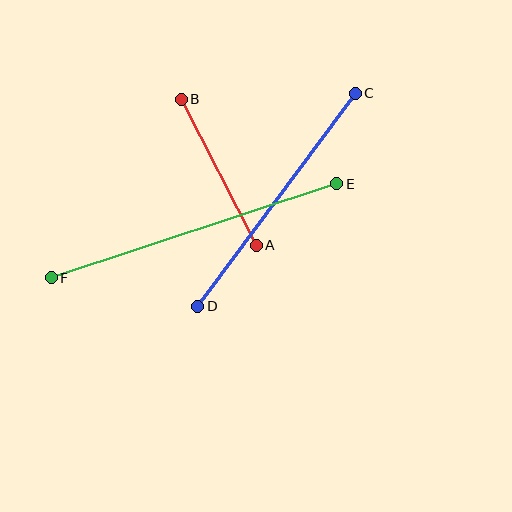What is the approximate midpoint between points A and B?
The midpoint is at approximately (219, 172) pixels.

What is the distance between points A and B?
The distance is approximately 164 pixels.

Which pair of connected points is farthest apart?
Points E and F are farthest apart.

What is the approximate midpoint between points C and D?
The midpoint is at approximately (277, 200) pixels.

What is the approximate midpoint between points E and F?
The midpoint is at approximately (194, 231) pixels.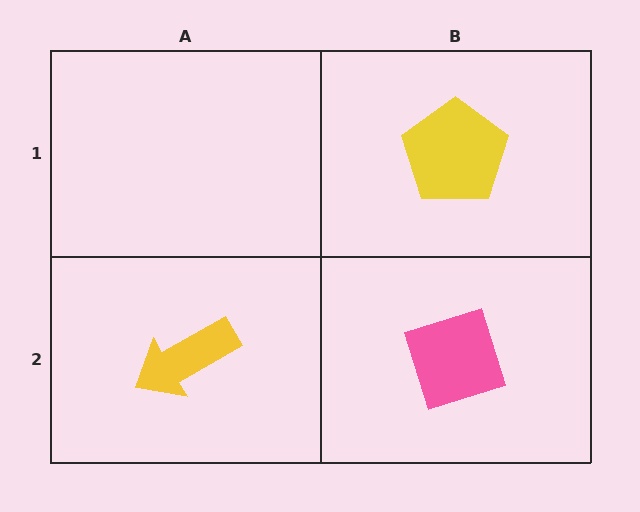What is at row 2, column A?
A yellow arrow.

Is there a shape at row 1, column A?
No, that cell is empty.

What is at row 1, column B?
A yellow pentagon.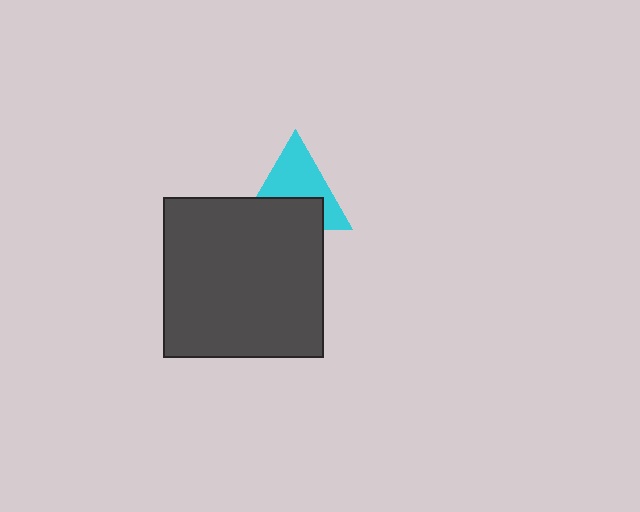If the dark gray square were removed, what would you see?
You would see the complete cyan triangle.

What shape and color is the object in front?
The object in front is a dark gray square.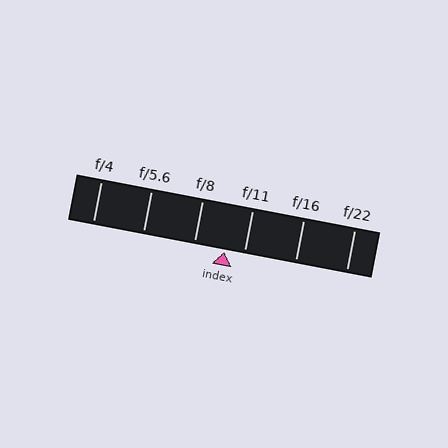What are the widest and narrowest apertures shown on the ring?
The widest aperture shown is f/4 and the narrowest is f/22.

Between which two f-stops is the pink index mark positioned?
The index mark is between f/8 and f/11.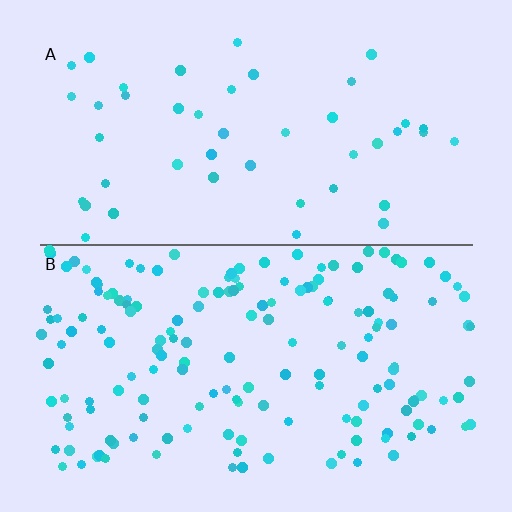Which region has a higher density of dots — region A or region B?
B (the bottom).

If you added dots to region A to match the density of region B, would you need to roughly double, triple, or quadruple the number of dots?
Approximately quadruple.